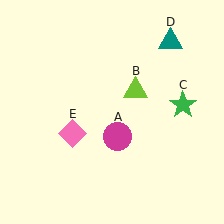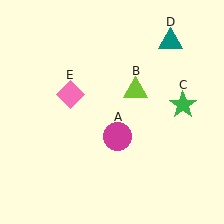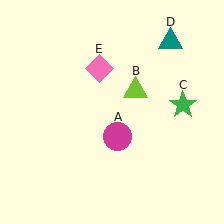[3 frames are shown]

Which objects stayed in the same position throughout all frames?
Magenta circle (object A) and lime triangle (object B) and green star (object C) and teal triangle (object D) remained stationary.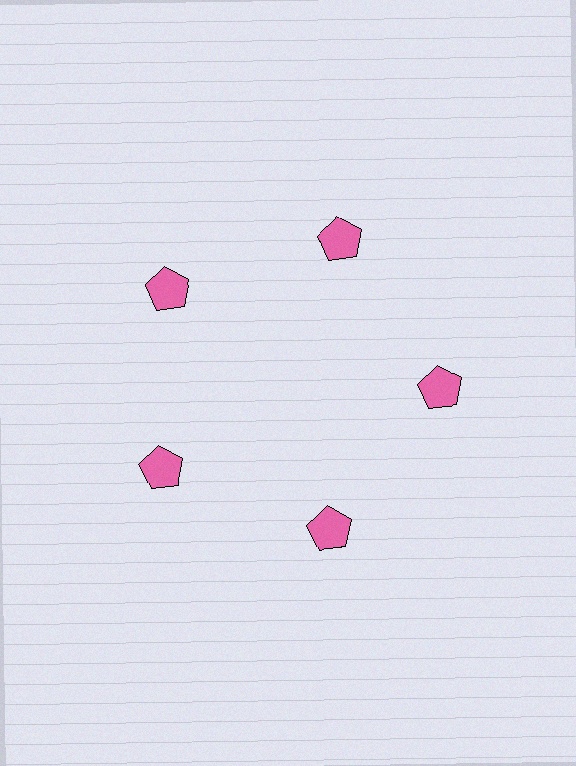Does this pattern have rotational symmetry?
Yes, this pattern has 5-fold rotational symmetry. It looks the same after rotating 72 degrees around the center.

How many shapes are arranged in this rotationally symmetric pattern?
There are 5 shapes, arranged in 5 groups of 1.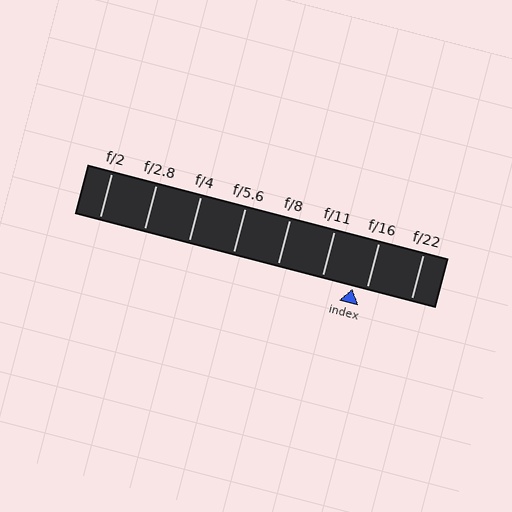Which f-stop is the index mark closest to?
The index mark is closest to f/16.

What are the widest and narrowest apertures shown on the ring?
The widest aperture shown is f/2 and the narrowest is f/22.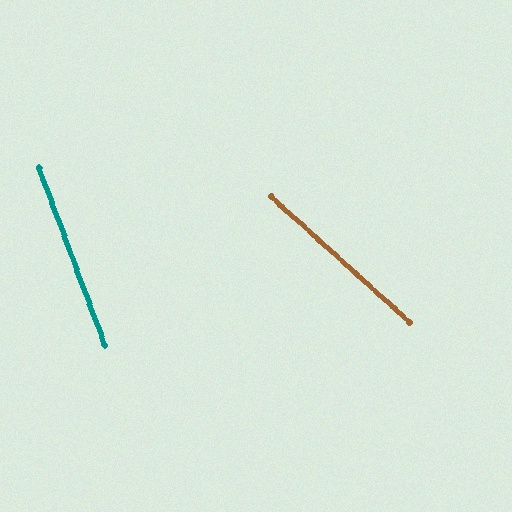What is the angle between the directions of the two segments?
Approximately 28 degrees.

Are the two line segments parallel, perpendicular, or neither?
Neither parallel nor perpendicular — they differ by about 28°.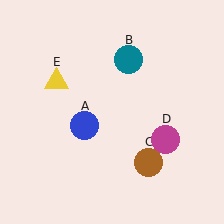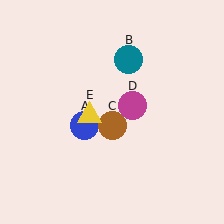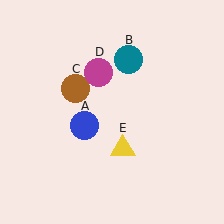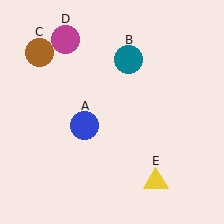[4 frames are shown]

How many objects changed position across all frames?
3 objects changed position: brown circle (object C), magenta circle (object D), yellow triangle (object E).